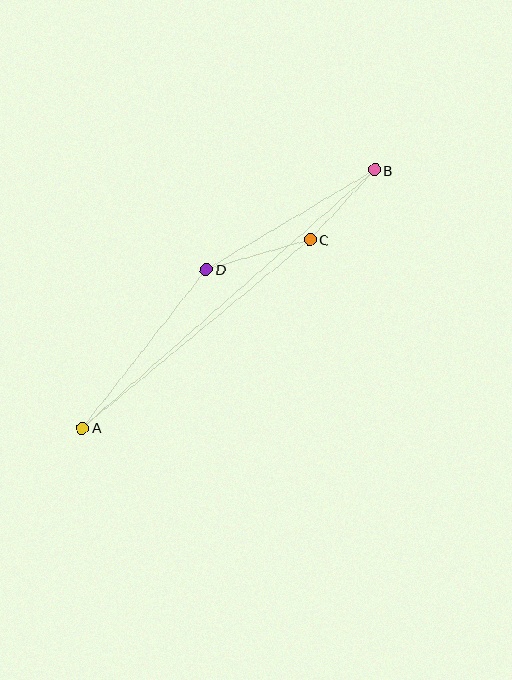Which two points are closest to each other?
Points B and C are closest to each other.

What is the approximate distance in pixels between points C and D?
The distance between C and D is approximately 108 pixels.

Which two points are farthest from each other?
Points A and B are farthest from each other.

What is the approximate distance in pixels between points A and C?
The distance between A and C is approximately 296 pixels.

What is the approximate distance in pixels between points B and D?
The distance between B and D is approximately 196 pixels.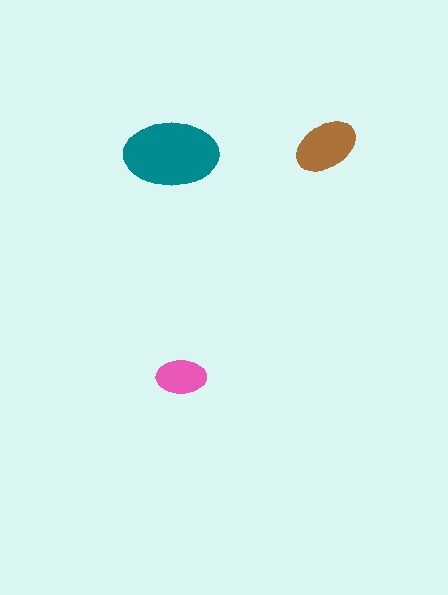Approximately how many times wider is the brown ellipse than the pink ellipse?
About 1.5 times wider.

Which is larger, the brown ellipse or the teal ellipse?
The teal one.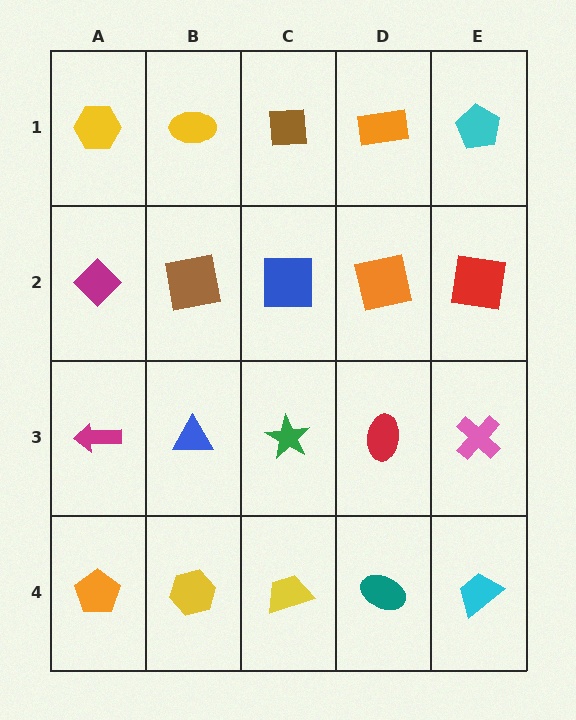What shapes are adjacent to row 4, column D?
A red ellipse (row 3, column D), a yellow trapezoid (row 4, column C), a cyan trapezoid (row 4, column E).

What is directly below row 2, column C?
A green star.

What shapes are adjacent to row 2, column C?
A brown square (row 1, column C), a green star (row 3, column C), a brown square (row 2, column B), an orange square (row 2, column D).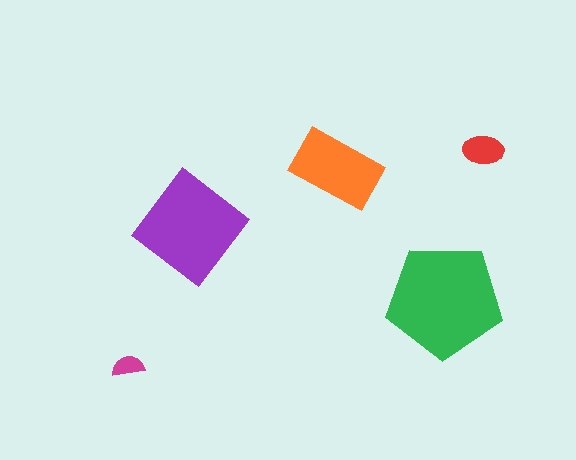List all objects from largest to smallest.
The green pentagon, the purple diamond, the orange rectangle, the red ellipse, the magenta semicircle.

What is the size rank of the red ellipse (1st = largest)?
4th.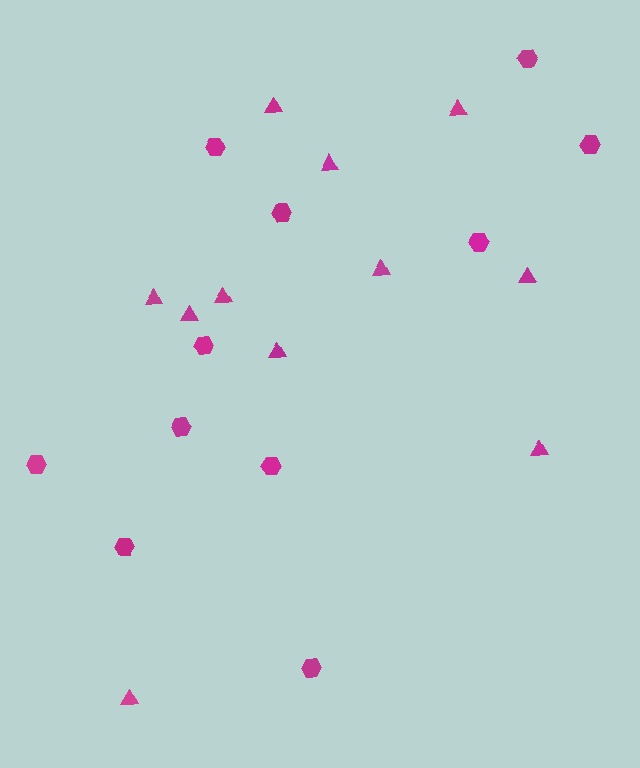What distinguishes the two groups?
There are 2 groups: one group of hexagons (11) and one group of triangles (11).